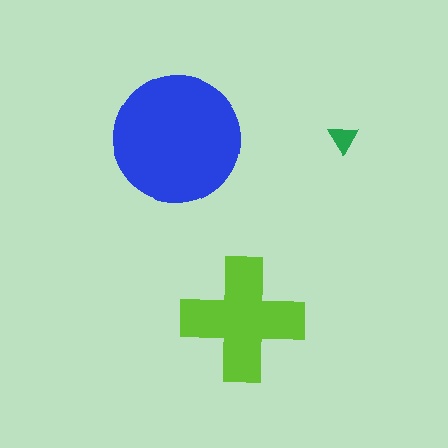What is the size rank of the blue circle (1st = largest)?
1st.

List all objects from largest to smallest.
The blue circle, the lime cross, the green triangle.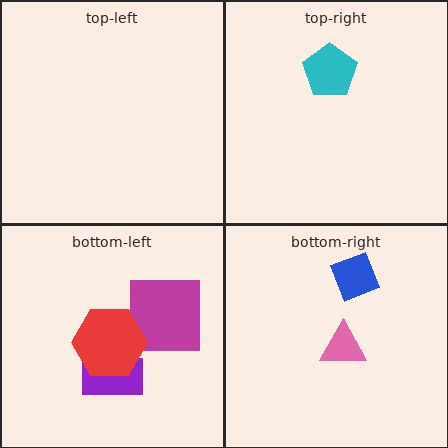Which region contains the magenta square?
The bottom-left region.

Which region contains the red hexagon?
The bottom-left region.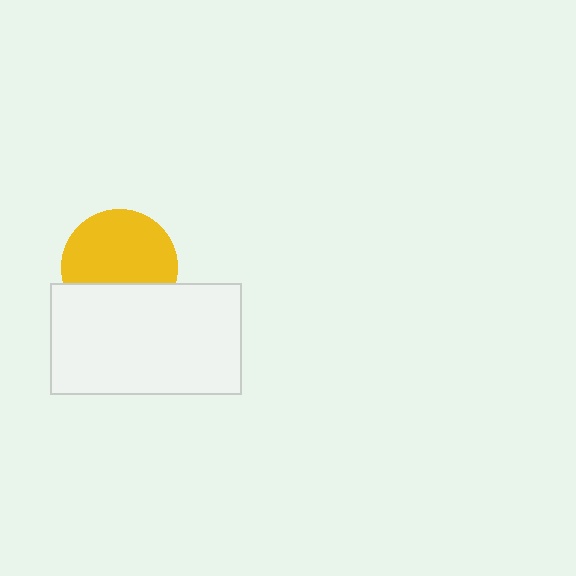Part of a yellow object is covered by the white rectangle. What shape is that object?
It is a circle.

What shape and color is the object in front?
The object in front is a white rectangle.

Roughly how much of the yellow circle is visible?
Most of it is visible (roughly 67%).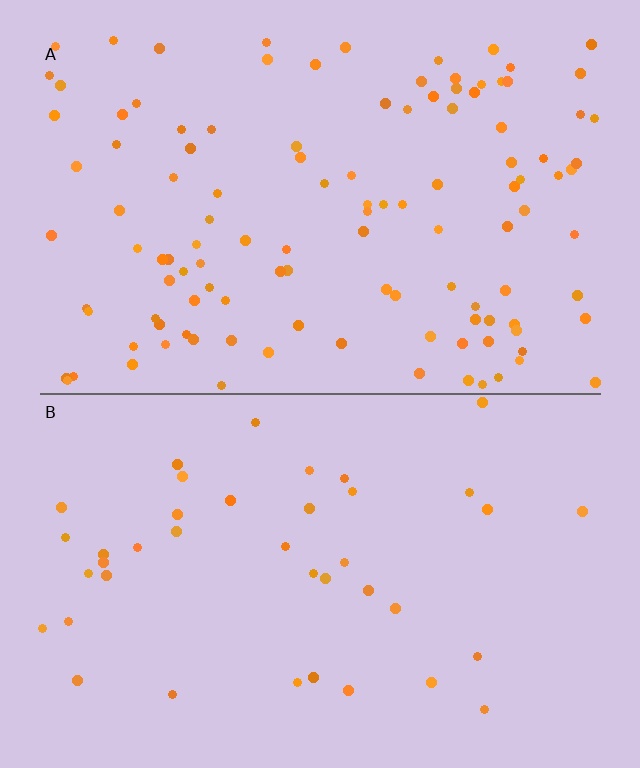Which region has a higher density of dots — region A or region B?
A (the top).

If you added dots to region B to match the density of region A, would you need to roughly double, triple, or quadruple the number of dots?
Approximately triple.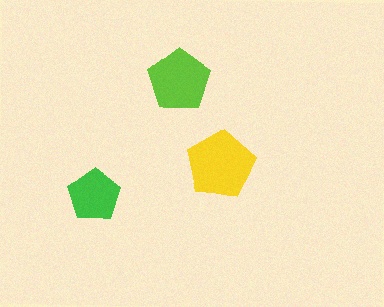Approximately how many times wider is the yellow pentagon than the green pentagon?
About 1.5 times wider.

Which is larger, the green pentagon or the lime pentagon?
The lime one.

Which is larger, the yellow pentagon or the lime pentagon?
The yellow one.